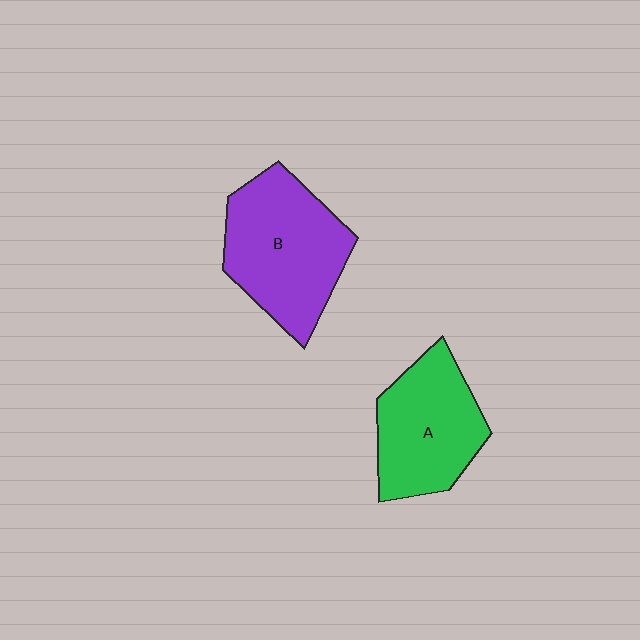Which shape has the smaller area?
Shape A (green).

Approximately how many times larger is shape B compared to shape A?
Approximately 1.2 times.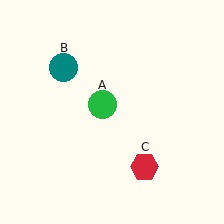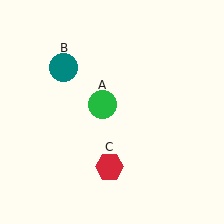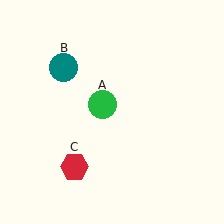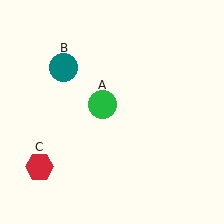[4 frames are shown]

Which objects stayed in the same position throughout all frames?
Green circle (object A) and teal circle (object B) remained stationary.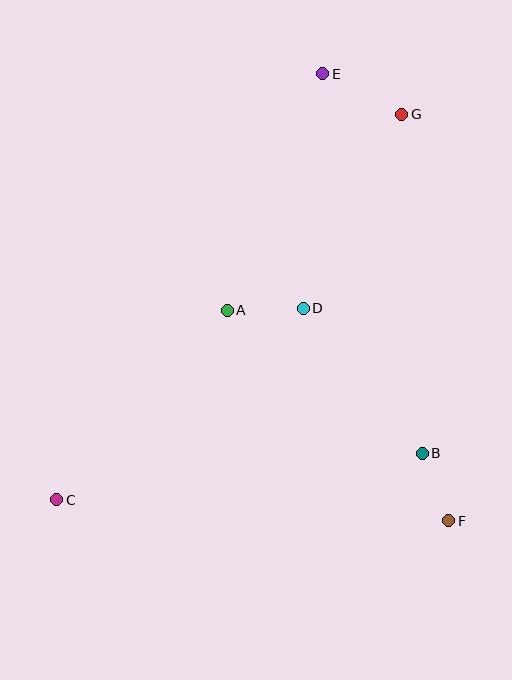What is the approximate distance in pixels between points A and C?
The distance between A and C is approximately 255 pixels.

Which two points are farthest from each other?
Points C and G are farthest from each other.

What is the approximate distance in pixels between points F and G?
The distance between F and G is approximately 410 pixels.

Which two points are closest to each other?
Points B and F are closest to each other.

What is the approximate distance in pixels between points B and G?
The distance between B and G is approximately 340 pixels.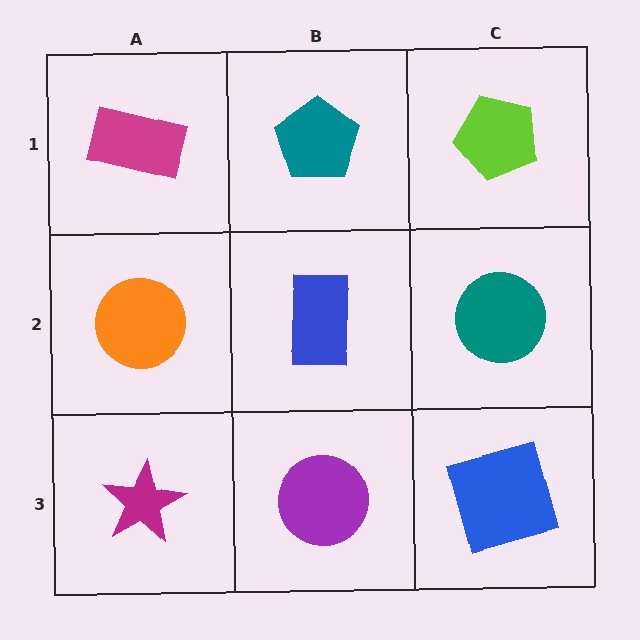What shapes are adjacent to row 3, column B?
A blue rectangle (row 2, column B), a magenta star (row 3, column A), a blue square (row 3, column C).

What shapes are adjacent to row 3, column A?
An orange circle (row 2, column A), a purple circle (row 3, column B).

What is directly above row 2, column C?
A lime pentagon.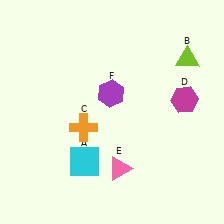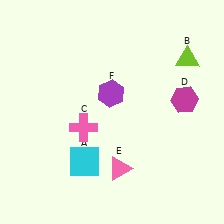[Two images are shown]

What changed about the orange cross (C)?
In Image 1, C is orange. In Image 2, it changed to pink.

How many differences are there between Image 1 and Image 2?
There is 1 difference between the two images.